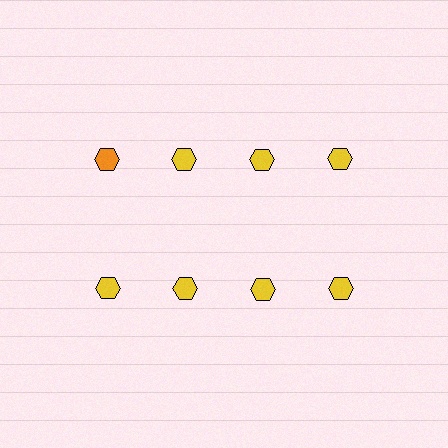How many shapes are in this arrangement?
There are 8 shapes arranged in a grid pattern.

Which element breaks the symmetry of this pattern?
The orange hexagon in the top row, leftmost column breaks the symmetry. All other shapes are yellow hexagons.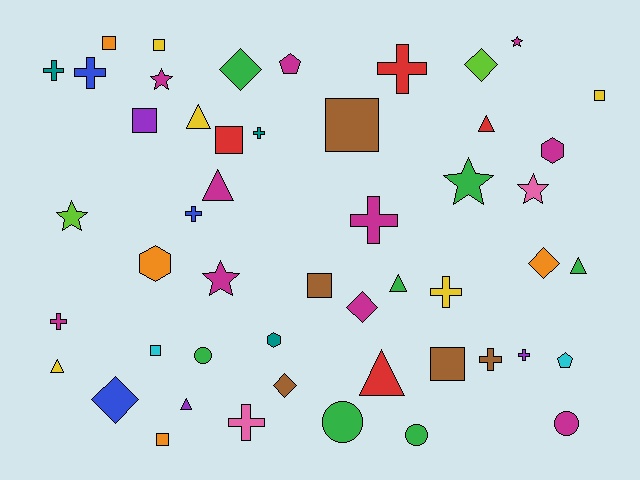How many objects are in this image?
There are 50 objects.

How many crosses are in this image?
There are 11 crosses.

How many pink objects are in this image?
There are 2 pink objects.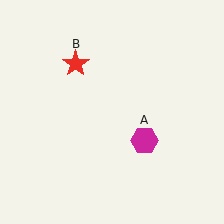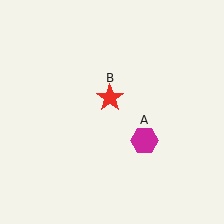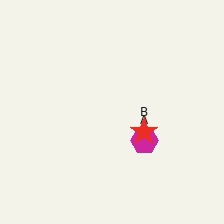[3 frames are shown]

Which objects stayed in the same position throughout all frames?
Magenta hexagon (object A) remained stationary.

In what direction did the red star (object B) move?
The red star (object B) moved down and to the right.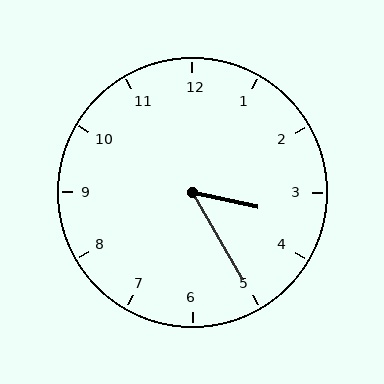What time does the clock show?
3:25.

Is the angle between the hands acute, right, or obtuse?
It is acute.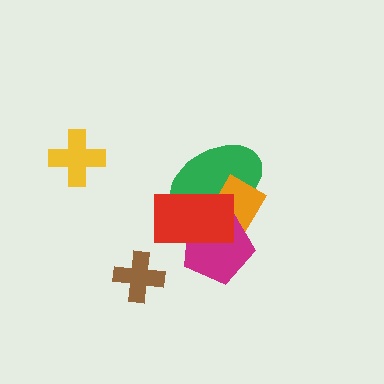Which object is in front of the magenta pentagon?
The red rectangle is in front of the magenta pentagon.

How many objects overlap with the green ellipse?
3 objects overlap with the green ellipse.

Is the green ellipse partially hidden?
Yes, it is partially covered by another shape.